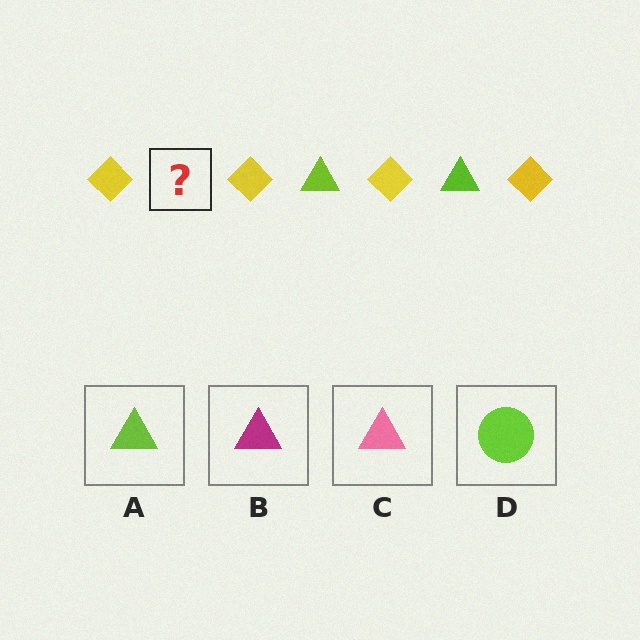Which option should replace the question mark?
Option A.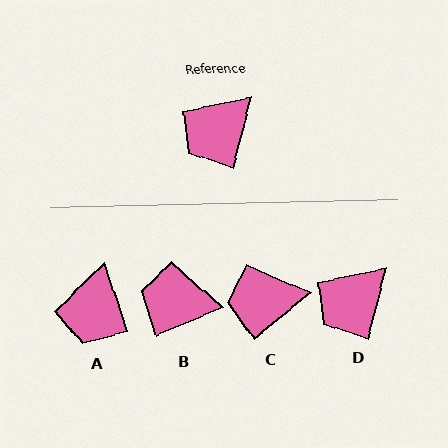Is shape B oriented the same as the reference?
No, it is off by about 53 degrees.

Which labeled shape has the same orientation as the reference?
D.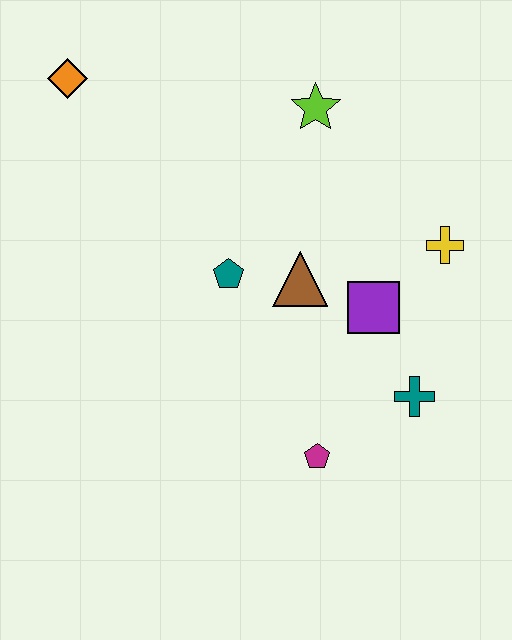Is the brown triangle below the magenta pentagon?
No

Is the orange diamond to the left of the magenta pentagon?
Yes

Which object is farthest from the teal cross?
The orange diamond is farthest from the teal cross.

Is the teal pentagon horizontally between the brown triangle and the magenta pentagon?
No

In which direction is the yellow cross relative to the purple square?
The yellow cross is to the right of the purple square.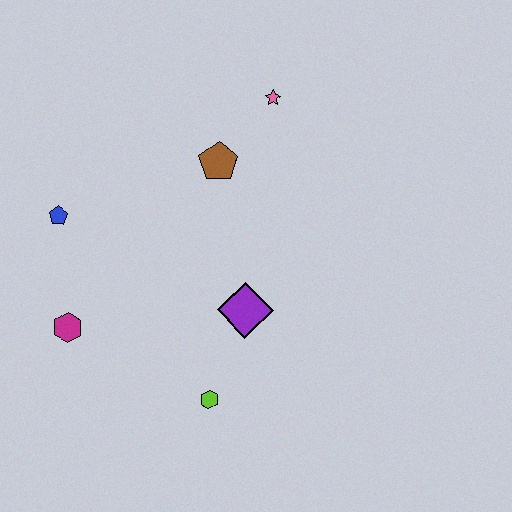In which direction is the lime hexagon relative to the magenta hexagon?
The lime hexagon is to the right of the magenta hexagon.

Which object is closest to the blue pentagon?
The magenta hexagon is closest to the blue pentagon.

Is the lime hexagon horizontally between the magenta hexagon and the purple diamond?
Yes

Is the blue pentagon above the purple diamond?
Yes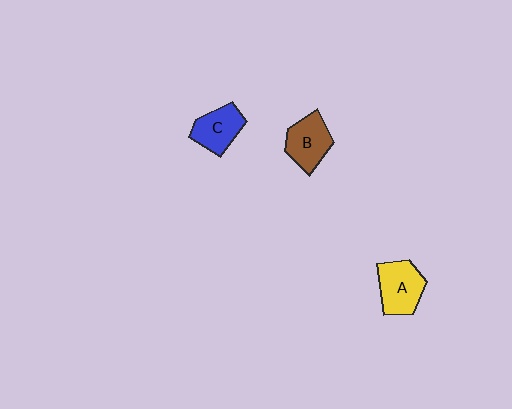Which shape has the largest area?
Shape A (yellow).